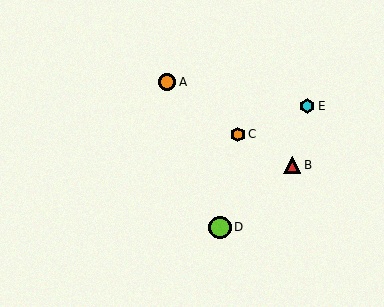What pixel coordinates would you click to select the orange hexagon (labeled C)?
Click at (238, 134) to select the orange hexagon C.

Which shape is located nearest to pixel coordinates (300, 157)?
The red triangle (labeled B) at (292, 165) is nearest to that location.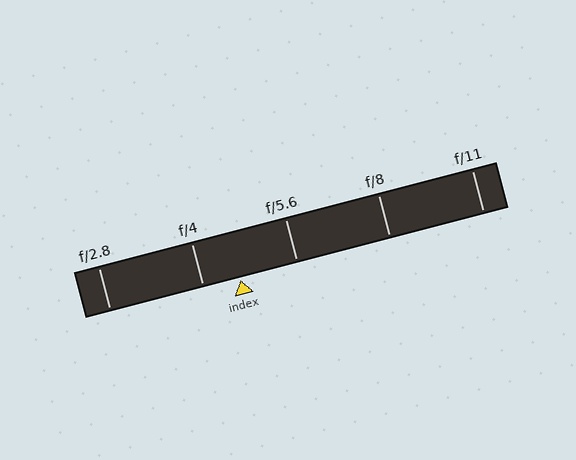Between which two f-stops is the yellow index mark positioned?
The index mark is between f/4 and f/5.6.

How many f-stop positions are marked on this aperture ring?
There are 5 f-stop positions marked.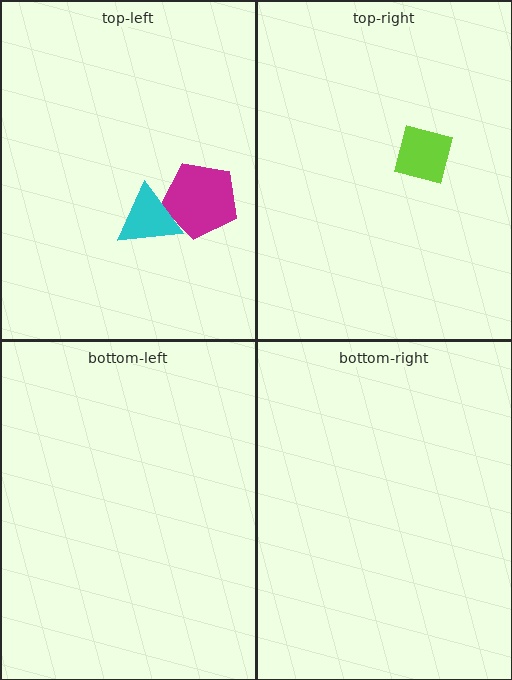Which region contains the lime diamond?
The top-right region.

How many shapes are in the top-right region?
1.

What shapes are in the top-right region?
The lime diamond.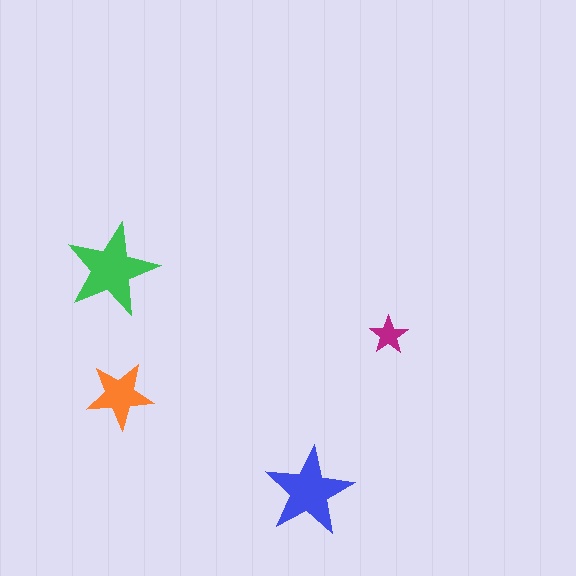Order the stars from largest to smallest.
the green one, the blue one, the orange one, the magenta one.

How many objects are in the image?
There are 4 objects in the image.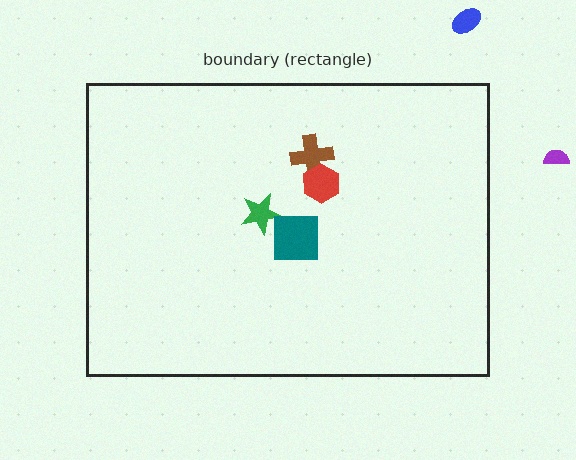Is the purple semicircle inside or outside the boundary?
Outside.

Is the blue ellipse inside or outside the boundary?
Outside.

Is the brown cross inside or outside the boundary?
Inside.